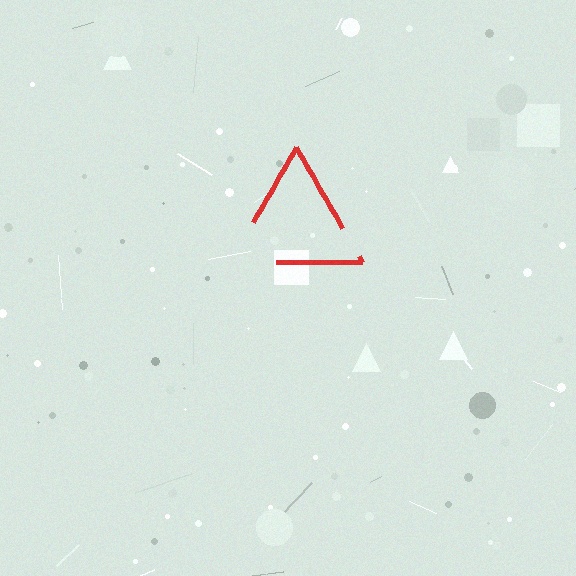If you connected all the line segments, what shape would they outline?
They would outline a triangle.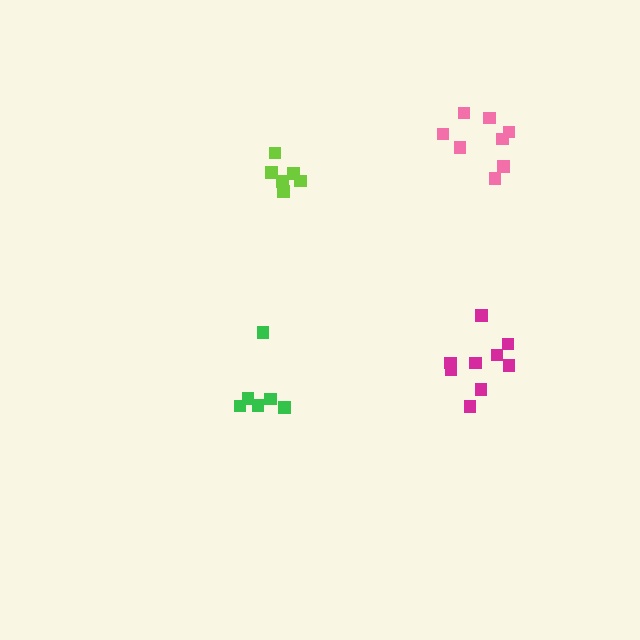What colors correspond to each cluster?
The clusters are colored: magenta, green, lime, pink.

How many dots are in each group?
Group 1: 9 dots, Group 2: 6 dots, Group 3: 6 dots, Group 4: 8 dots (29 total).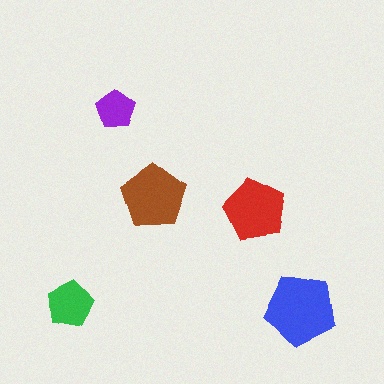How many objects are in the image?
There are 5 objects in the image.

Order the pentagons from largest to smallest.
the blue one, the brown one, the red one, the green one, the purple one.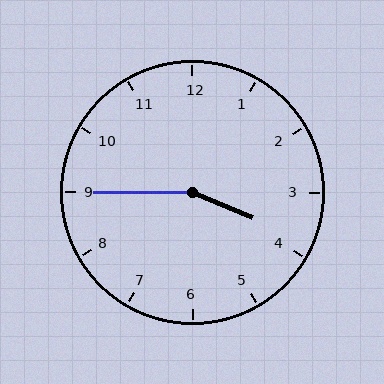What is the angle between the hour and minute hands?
Approximately 158 degrees.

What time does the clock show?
3:45.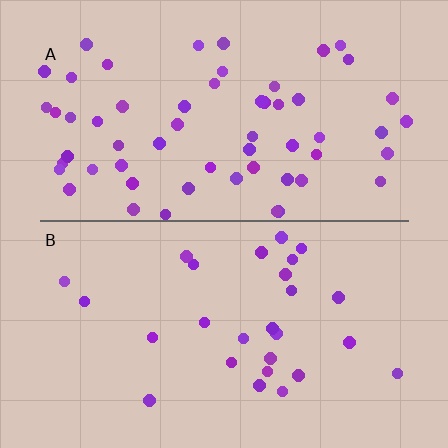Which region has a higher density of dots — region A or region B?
A (the top).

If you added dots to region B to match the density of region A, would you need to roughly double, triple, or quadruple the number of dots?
Approximately double.